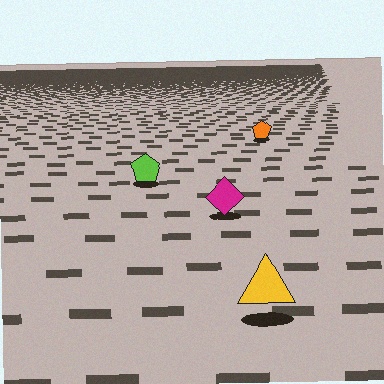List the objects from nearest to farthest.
From nearest to farthest: the yellow triangle, the magenta diamond, the lime pentagon, the orange pentagon.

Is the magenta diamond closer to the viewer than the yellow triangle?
No. The yellow triangle is closer — you can tell from the texture gradient: the ground texture is coarser near it.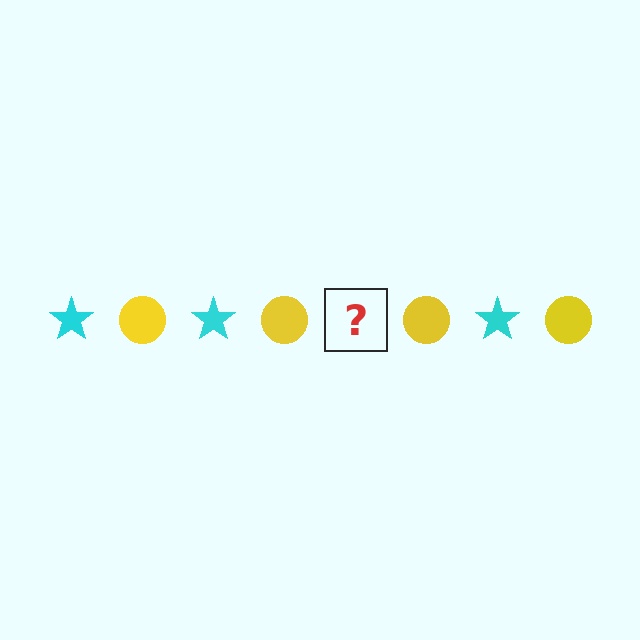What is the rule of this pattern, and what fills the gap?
The rule is that the pattern alternates between cyan star and yellow circle. The gap should be filled with a cyan star.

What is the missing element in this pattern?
The missing element is a cyan star.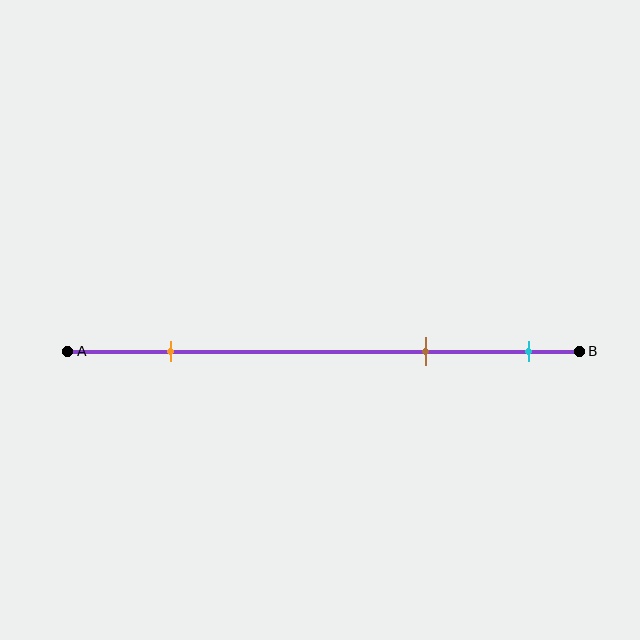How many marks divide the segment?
There are 3 marks dividing the segment.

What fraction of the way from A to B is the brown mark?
The brown mark is approximately 70% (0.7) of the way from A to B.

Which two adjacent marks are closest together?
The brown and cyan marks are the closest adjacent pair.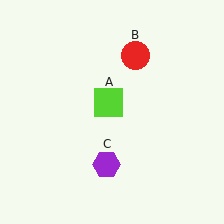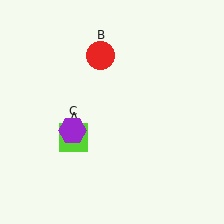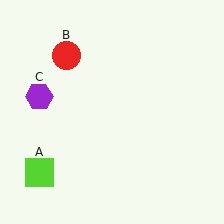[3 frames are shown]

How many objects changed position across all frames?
3 objects changed position: lime square (object A), red circle (object B), purple hexagon (object C).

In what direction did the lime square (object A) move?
The lime square (object A) moved down and to the left.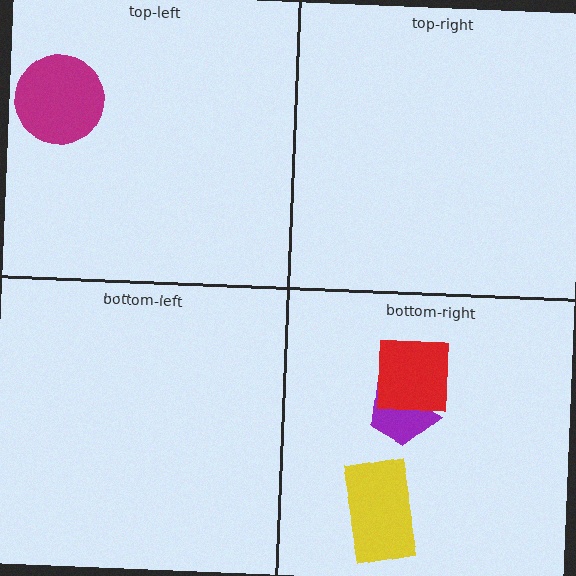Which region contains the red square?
The bottom-right region.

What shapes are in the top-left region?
The magenta circle.